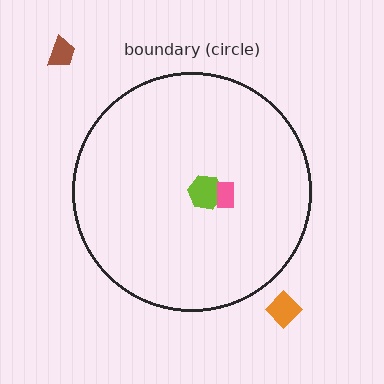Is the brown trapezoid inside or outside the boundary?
Outside.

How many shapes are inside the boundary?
2 inside, 2 outside.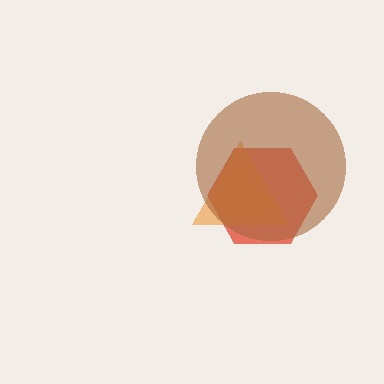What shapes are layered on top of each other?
The layered shapes are: a red hexagon, an orange triangle, a brown circle.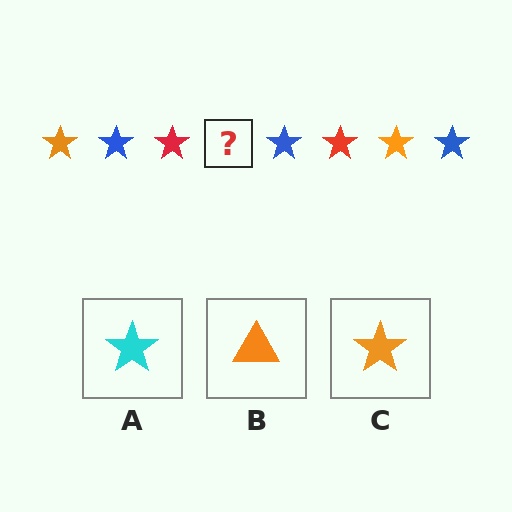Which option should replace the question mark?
Option C.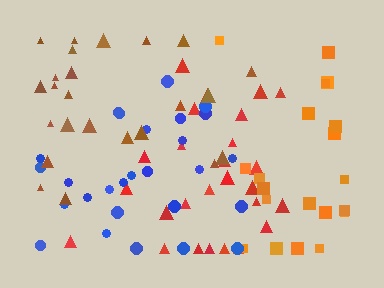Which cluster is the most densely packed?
Blue.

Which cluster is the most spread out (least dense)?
Orange.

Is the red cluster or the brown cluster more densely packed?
Red.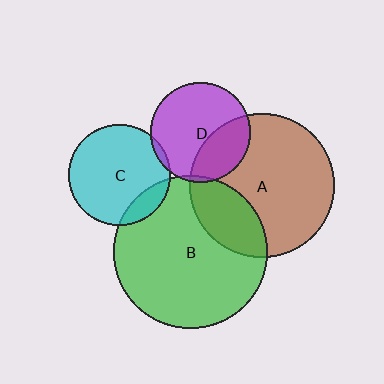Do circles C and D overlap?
Yes.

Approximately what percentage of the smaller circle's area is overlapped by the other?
Approximately 5%.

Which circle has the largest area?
Circle B (green).